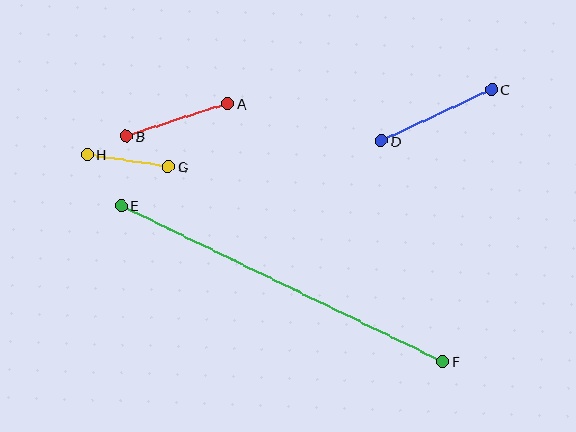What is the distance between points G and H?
The distance is approximately 82 pixels.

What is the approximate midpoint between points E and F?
The midpoint is at approximately (282, 283) pixels.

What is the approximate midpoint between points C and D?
The midpoint is at approximately (437, 115) pixels.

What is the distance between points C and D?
The distance is approximately 122 pixels.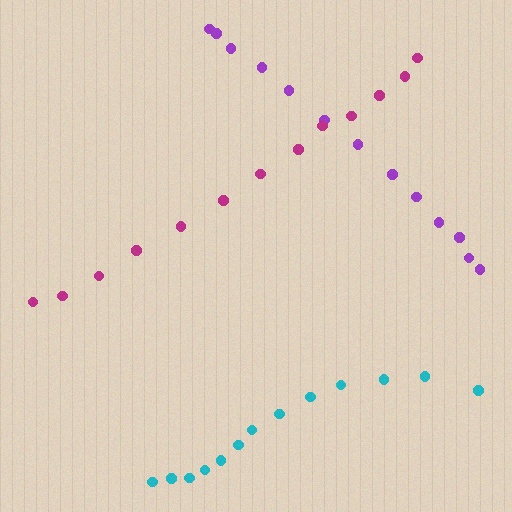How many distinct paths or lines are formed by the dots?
There are 3 distinct paths.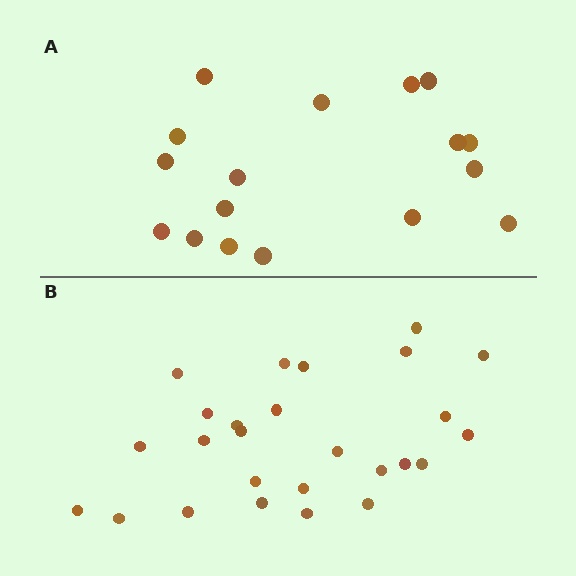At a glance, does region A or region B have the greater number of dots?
Region B (the bottom region) has more dots.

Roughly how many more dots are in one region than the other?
Region B has roughly 8 or so more dots than region A.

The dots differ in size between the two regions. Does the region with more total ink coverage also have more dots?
No. Region A has more total ink coverage because its dots are larger, but region B actually contains more individual dots. Total area can be misleading — the number of items is what matters here.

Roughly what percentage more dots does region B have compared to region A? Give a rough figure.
About 55% more.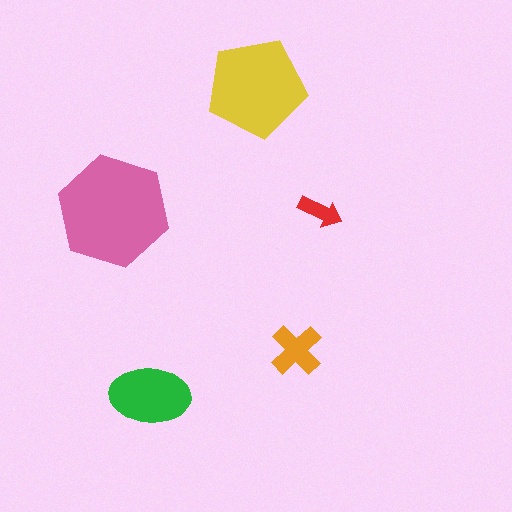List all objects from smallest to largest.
The red arrow, the orange cross, the green ellipse, the yellow pentagon, the pink hexagon.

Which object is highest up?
The yellow pentagon is topmost.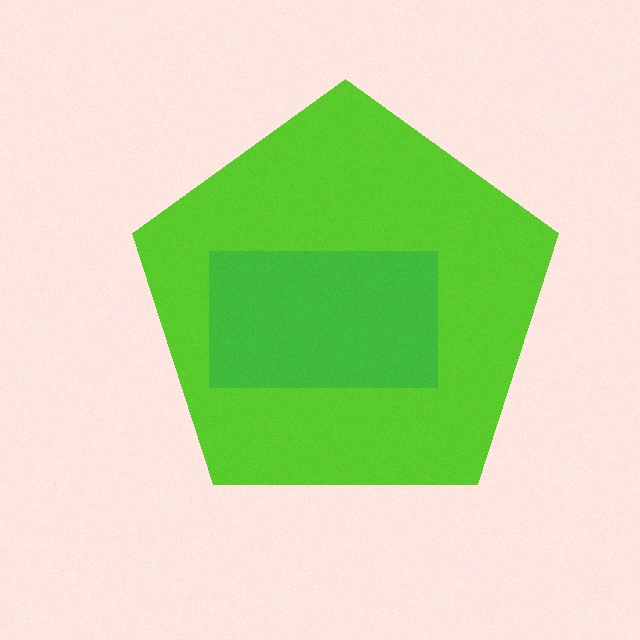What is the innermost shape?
The green rectangle.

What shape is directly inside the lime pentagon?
The green rectangle.